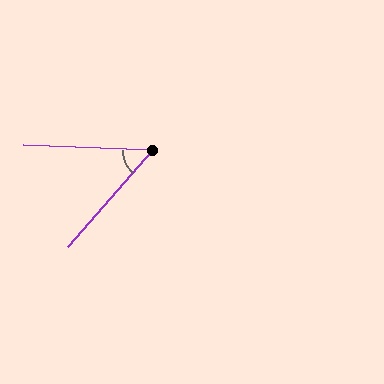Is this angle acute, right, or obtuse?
It is acute.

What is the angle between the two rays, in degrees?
Approximately 51 degrees.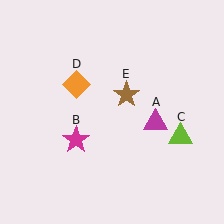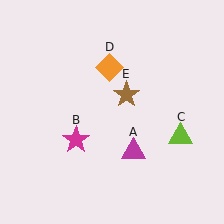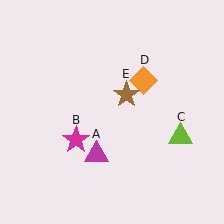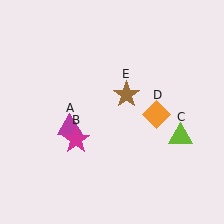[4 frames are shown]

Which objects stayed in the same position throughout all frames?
Magenta star (object B) and lime triangle (object C) and brown star (object E) remained stationary.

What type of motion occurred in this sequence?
The magenta triangle (object A), orange diamond (object D) rotated clockwise around the center of the scene.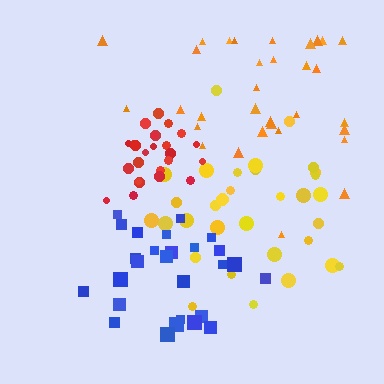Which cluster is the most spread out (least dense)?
Orange.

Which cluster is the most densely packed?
Red.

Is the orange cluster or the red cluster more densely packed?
Red.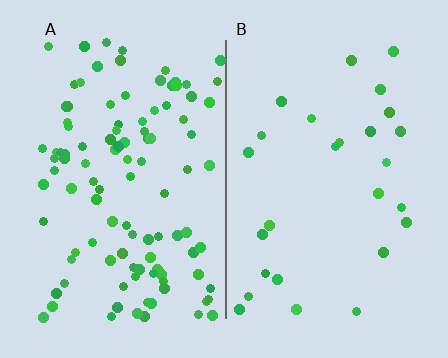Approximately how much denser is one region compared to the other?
Approximately 3.9× — region A over region B.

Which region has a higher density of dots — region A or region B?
A (the left).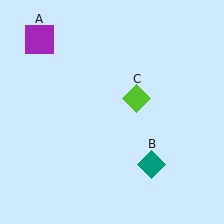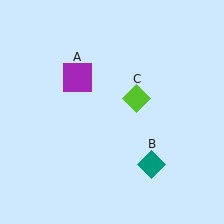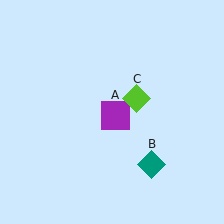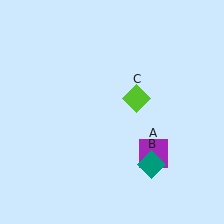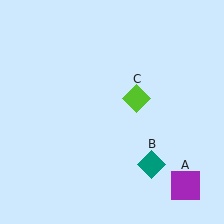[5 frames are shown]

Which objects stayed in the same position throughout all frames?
Teal diamond (object B) and lime diamond (object C) remained stationary.